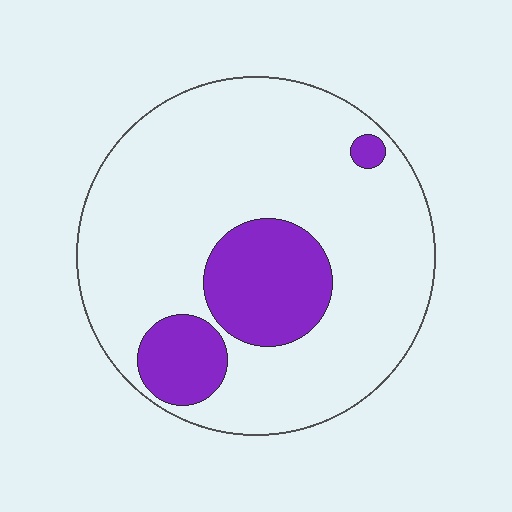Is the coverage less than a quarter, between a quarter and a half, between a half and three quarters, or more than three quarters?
Less than a quarter.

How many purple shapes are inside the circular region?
3.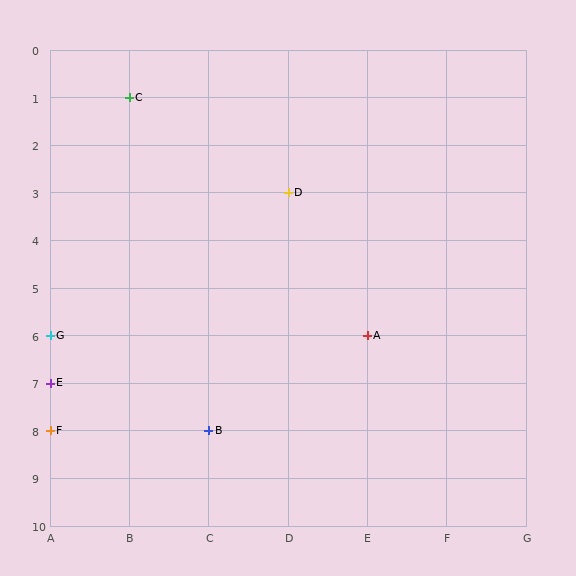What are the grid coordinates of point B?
Point B is at grid coordinates (C, 8).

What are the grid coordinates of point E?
Point E is at grid coordinates (A, 7).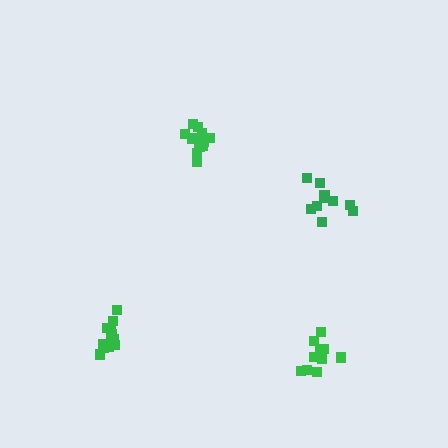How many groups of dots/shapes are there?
There are 4 groups.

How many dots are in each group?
Group 1: 13 dots, Group 2: 10 dots, Group 3: 11 dots, Group 4: 14 dots (48 total).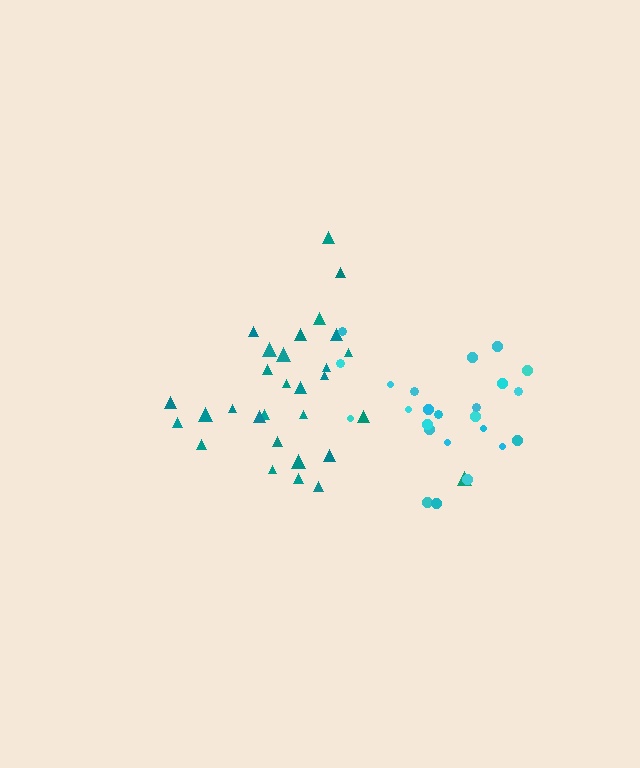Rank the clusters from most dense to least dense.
cyan, teal.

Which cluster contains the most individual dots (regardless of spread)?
Teal (30).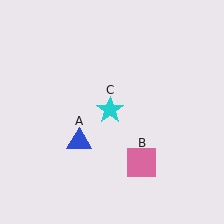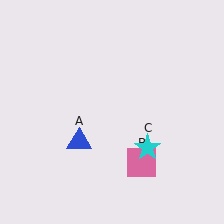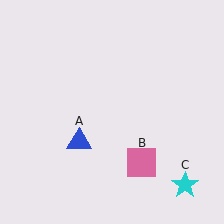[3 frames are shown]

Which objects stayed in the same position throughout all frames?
Blue triangle (object A) and pink square (object B) remained stationary.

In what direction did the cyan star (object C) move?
The cyan star (object C) moved down and to the right.